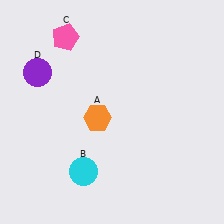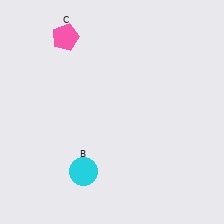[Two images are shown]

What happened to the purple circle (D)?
The purple circle (D) was removed in Image 2. It was in the top-left area of Image 1.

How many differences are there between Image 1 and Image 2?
There are 2 differences between the two images.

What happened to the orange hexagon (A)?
The orange hexagon (A) was removed in Image 2. It was in the bottom-left area of Image 1.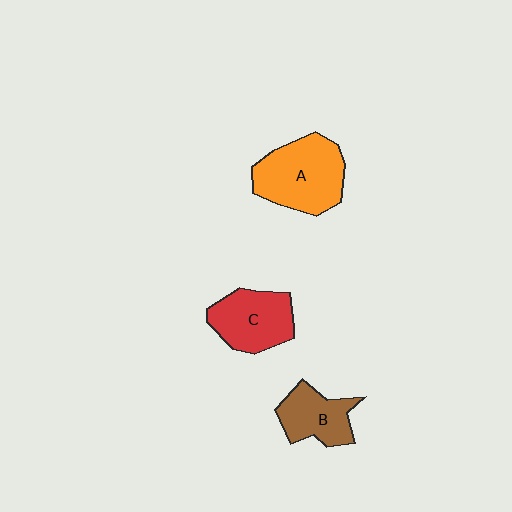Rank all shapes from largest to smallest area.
From largest to smallest: A (orange), C (red), B (brown).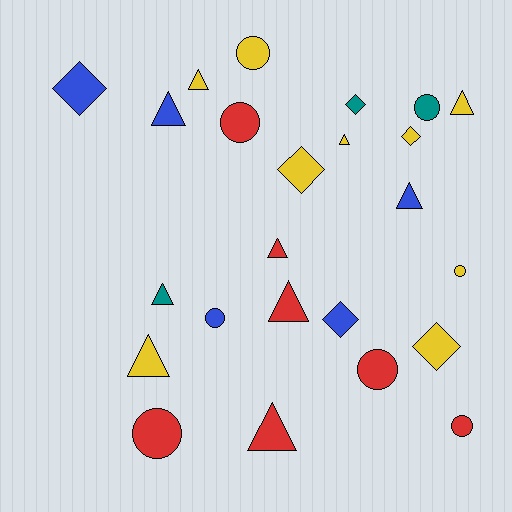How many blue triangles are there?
There are 2 blue triangles.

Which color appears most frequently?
Yellow, with 9 objects.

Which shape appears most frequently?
Triangle, with 10 objects.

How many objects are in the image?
There are 24 objects.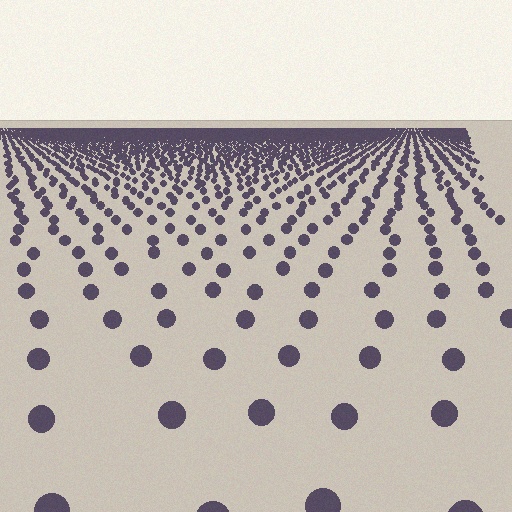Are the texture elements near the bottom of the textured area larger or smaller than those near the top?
Larger. Near the bottom, elements are closer to the viewer and appear at a bigger on-screen size.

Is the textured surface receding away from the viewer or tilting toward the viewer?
The surface is receding away from the viewer. Texture elements get smaller and denser toward the top.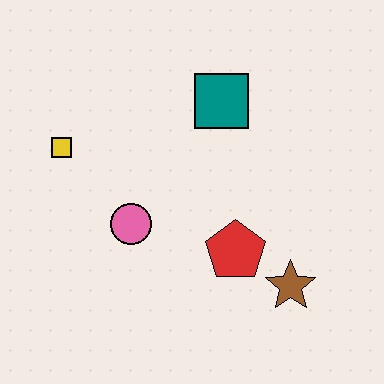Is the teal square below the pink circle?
No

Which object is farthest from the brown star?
The yellow square is farthest from the brown star.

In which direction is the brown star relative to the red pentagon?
The brown star is to the right of the red pentagon.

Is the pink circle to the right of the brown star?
No